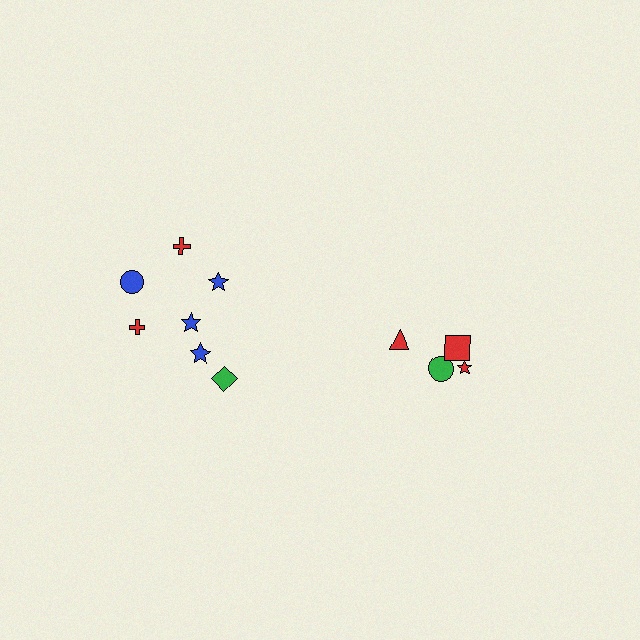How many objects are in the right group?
There are 4 objects.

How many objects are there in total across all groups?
There are 11 objects.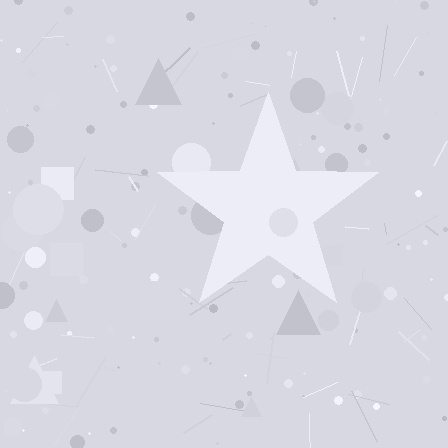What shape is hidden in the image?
A star is hidden in the image.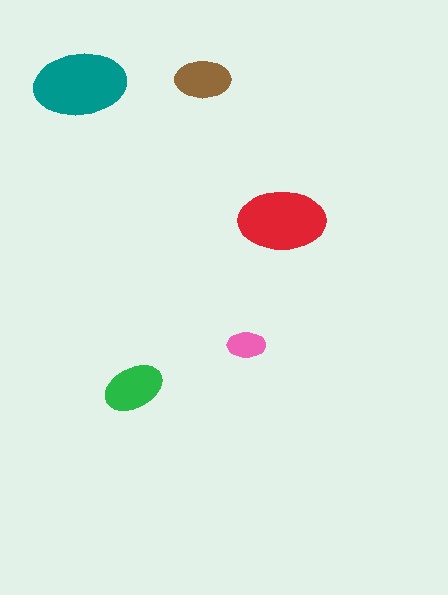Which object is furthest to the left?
The teal ellipse is leftmost.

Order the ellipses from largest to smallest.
the teal one, the red one, the green one, the brown one, the pink one.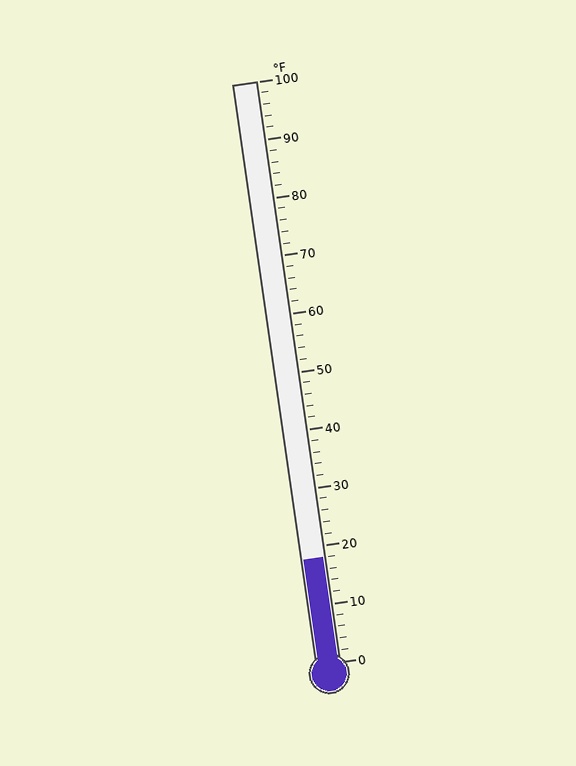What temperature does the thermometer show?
The thermometer shows approximately 18°F.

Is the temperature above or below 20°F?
The temperature is below 20°F.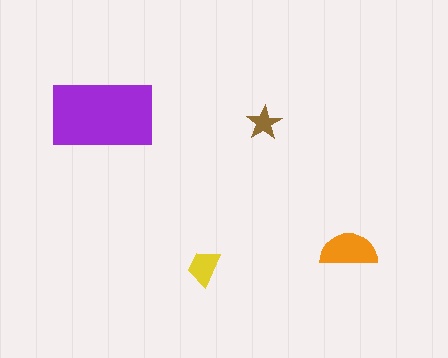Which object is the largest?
The purple rectangle.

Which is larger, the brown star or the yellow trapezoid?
The yellow trapezoid.